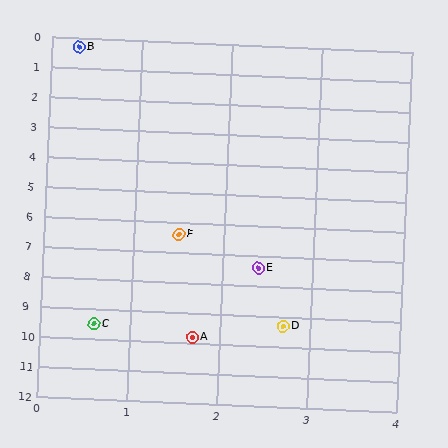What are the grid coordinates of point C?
Point C is at approximately (0.6, 9.5).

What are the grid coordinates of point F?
Point F is at approximately (1.5, 6.4).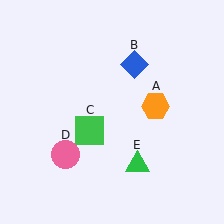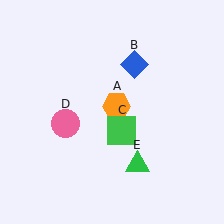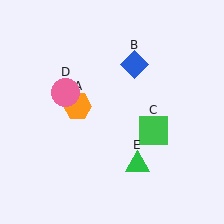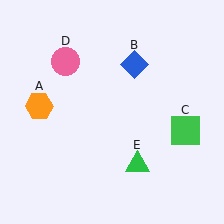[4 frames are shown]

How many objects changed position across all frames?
3 objects changed position: orange hexagon (object A), green square (object C), pink circle (object D).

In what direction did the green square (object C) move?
The green square (object C) moved right.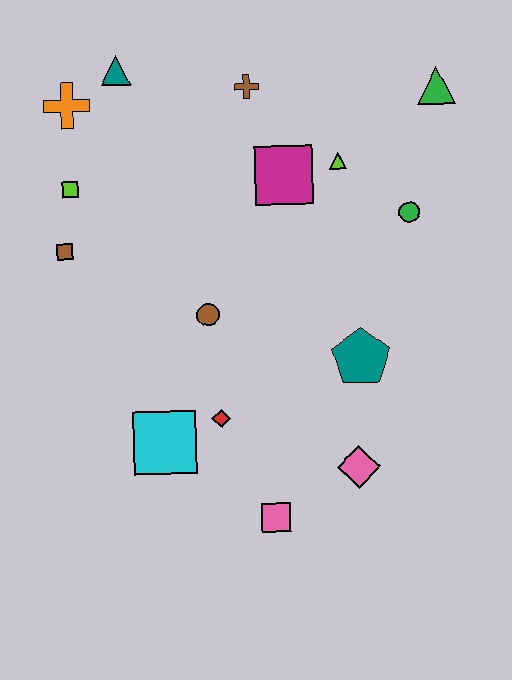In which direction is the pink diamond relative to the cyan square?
The pink diamond is to the right of the cyan square.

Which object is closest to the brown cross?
The magenta square is closest to the brown cross.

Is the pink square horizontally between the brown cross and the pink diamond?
Yes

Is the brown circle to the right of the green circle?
No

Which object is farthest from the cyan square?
The green triangle is farthest from the cyan square.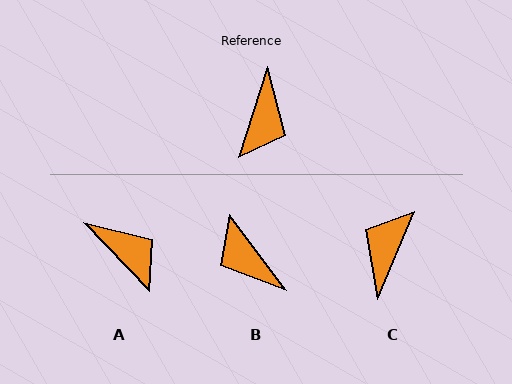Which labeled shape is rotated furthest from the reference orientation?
C, about 174 degrees away.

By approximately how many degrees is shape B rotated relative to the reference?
Approximately 126 degrees clockwise.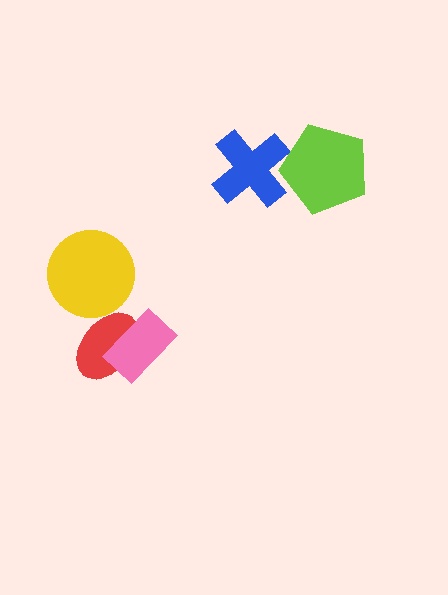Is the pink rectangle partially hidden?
No, no other shape covers it.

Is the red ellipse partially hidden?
Yes, it is partially covered by another shape.